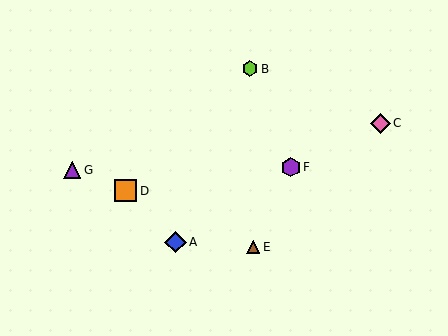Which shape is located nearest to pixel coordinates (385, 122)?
The pink diamond (labeled C) at (380, 123) is nearest to that location.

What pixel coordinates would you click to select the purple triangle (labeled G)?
Click at (72, 170) to select the purple triangle G.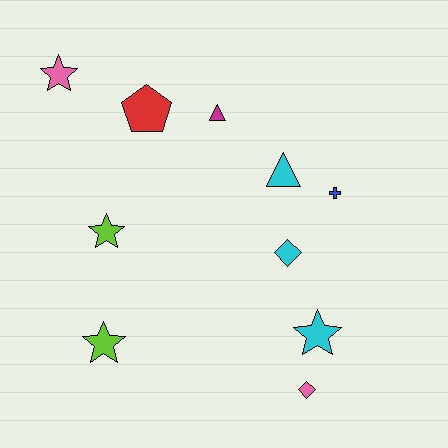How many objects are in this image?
There are 10 objects.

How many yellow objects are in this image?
There are no yellow objects.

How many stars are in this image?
There are 4 stars.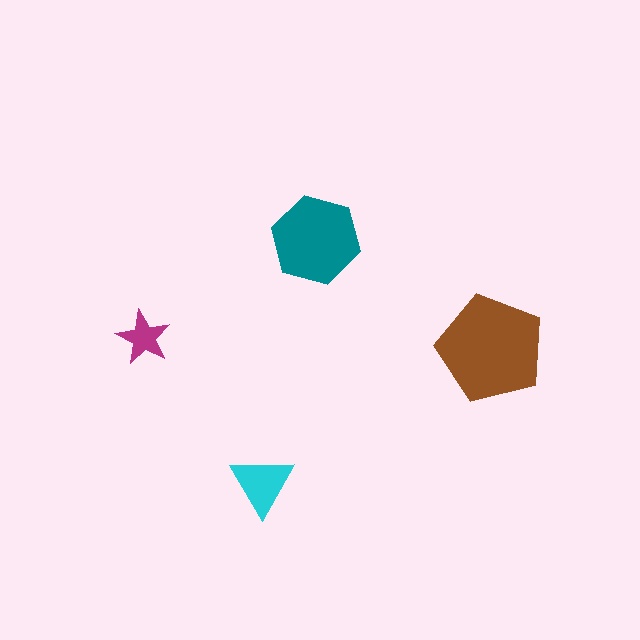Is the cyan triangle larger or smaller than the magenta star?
Larger.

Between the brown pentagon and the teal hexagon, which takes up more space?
The brown pentagon.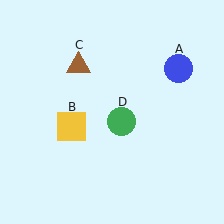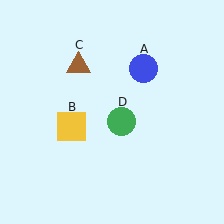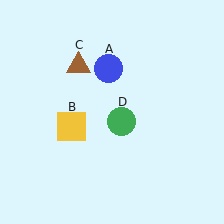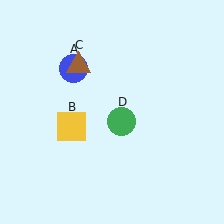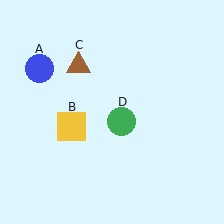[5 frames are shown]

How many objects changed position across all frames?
1 object changed position: blue circle (object A).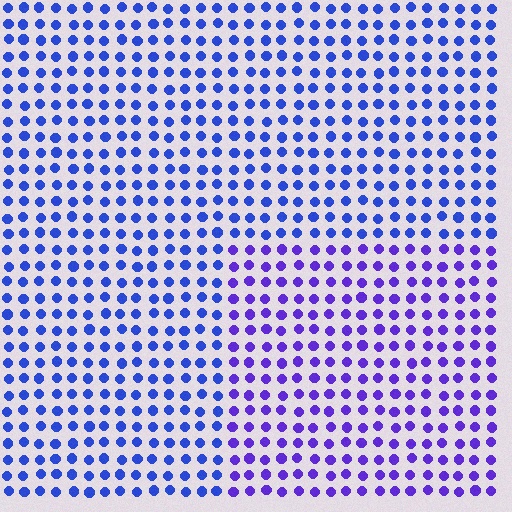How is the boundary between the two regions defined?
The boundary is defined purely by a slight shift in hue (about 30 degrees). Spacing, size, and orientation are identical on both sides.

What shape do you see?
I see a rectangle.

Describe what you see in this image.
The image is filled with small blue elements in a uniform arrangement. A rectangle-shaped region is visible where the elements are tinted to a slightly different hue, forming a subtle color boundary.